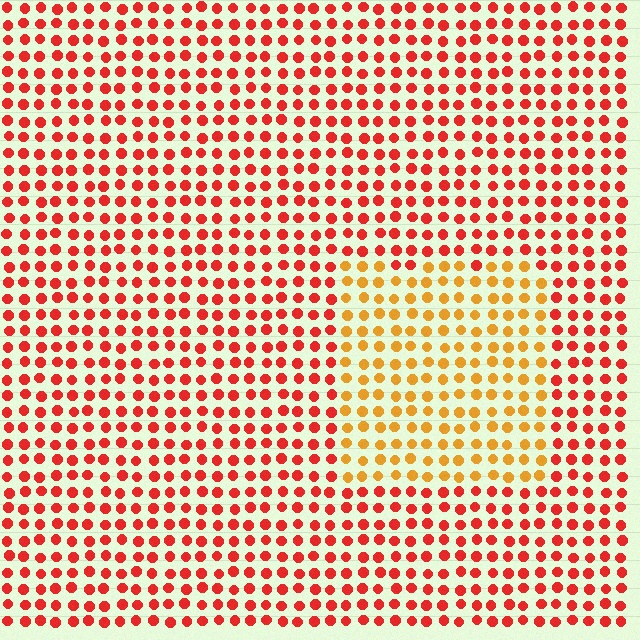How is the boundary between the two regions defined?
The boundary is defined purely by a slight shift in hue (about 37 degrees). Spacing, size, and orientation are identical on both sides.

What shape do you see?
I see a rectangle.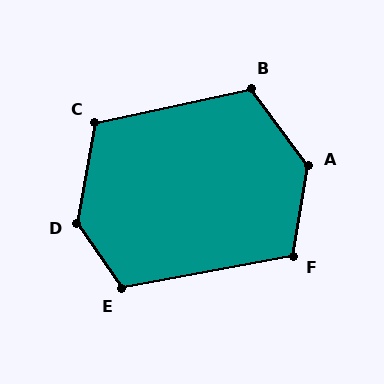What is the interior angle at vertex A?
Approximately 134 degrees (obtuse).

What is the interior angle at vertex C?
Approximately 112 degrees (obtuse).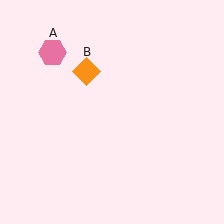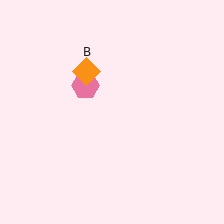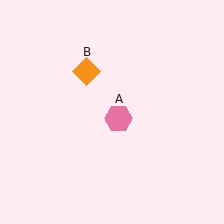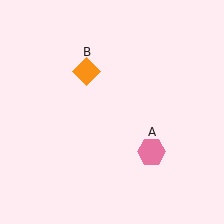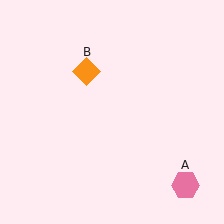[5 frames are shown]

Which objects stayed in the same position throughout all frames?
Orange diamond (object B) remained stationary.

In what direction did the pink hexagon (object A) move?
The pink hexagon (object A) moved down and to the right.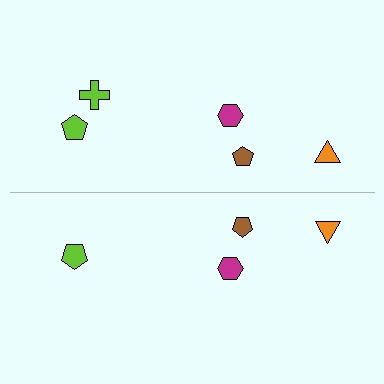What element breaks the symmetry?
A lime cross is missing from the bottom side.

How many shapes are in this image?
There are 9 shapes in this image.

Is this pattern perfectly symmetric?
No, the pattern is not perfectly symmetric. A lime cross is missing from the bottom side.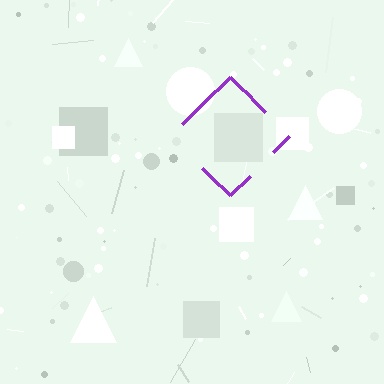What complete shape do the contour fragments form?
The contour fragments form a diamond.